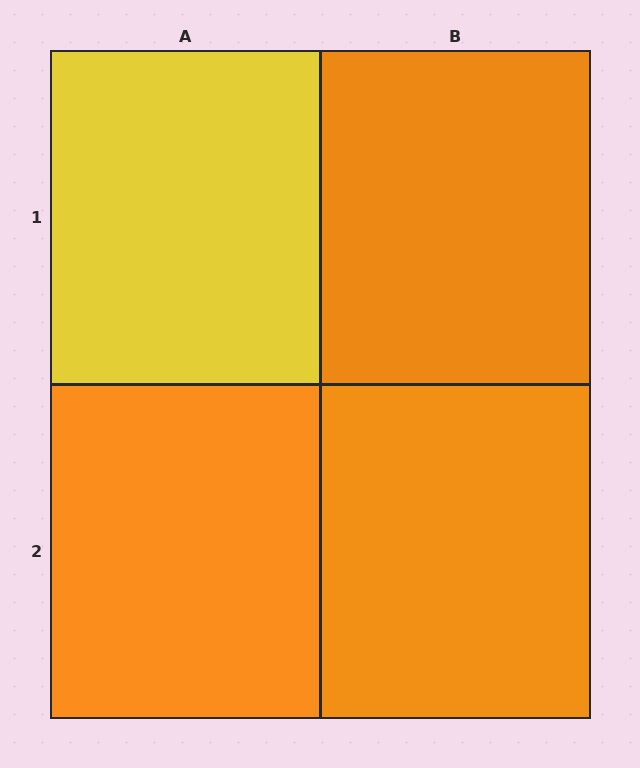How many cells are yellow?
1 cell is yellow.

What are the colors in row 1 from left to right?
Yellow, orange.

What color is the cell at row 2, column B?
Orange.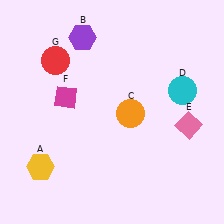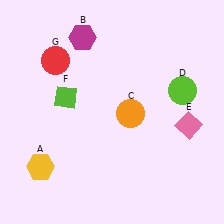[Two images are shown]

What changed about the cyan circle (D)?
In Image 1, D is cyan. In Image 2, it changed to lime.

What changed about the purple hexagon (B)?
In Image 1, B is purple. In Image 2, it changed to magenta.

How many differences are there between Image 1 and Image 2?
There are 3 differences between the two images.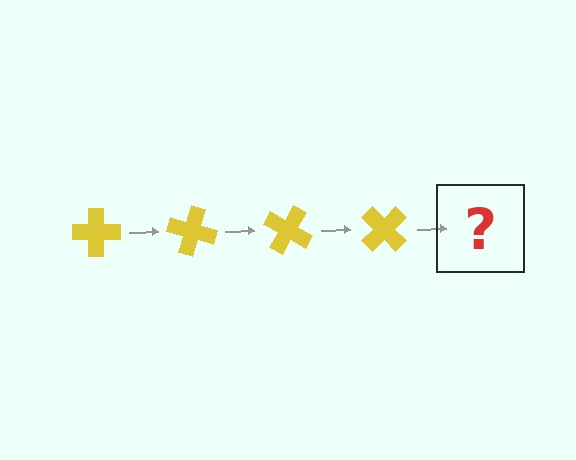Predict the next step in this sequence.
The next step is a yellow cross rotated 60 degrees.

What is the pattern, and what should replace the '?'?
The pattern is that the cross rotates 15 degrees each step. The '?' should be a yellow cross rotated 60 degrees.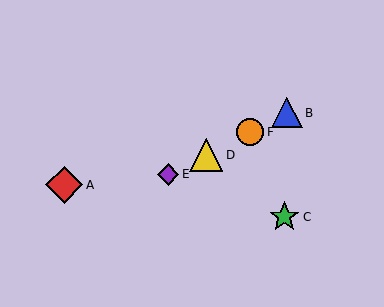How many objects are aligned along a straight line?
4 objects (B, D, E, F) are aligned along a straight line.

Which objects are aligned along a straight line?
Objects B, D, E, F are aligned along a straight line.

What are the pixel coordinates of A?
Object A is at (64, 185).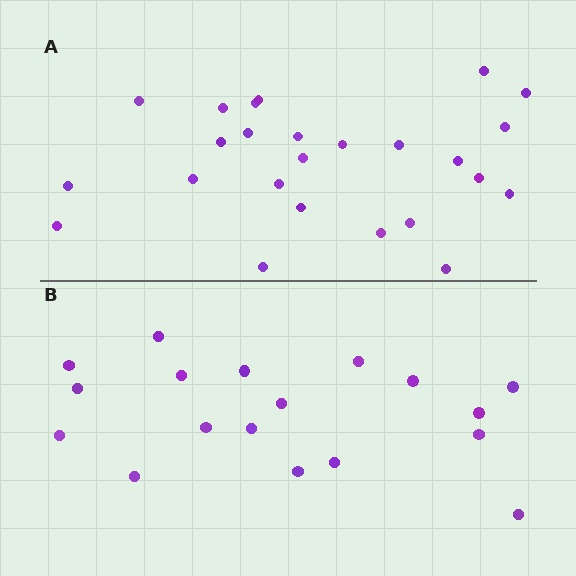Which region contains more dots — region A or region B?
Region A (the top region) has more dots.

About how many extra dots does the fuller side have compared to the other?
Region A has roughly 8 or so more dots than region B.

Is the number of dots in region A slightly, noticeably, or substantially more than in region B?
Region A has noticeably more, but not dramatically so. The ratio is roughly 1.4 to 1.